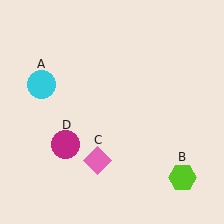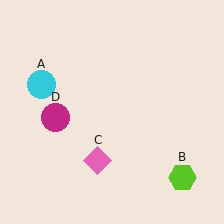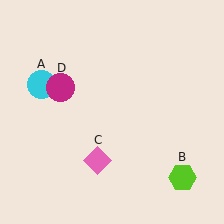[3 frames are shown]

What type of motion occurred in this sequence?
The magenta circle (object D) rotated clockwise around the center of the scene.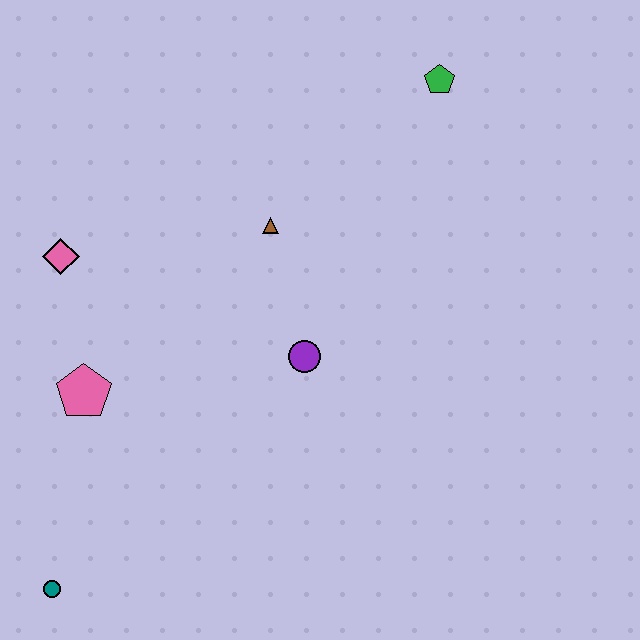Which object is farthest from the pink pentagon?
The green pentagon is farthest from the pink pentagon.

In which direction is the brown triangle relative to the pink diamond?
The brown triangle is to the right of the pink diamond.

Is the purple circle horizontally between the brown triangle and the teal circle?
No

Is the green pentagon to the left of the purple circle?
No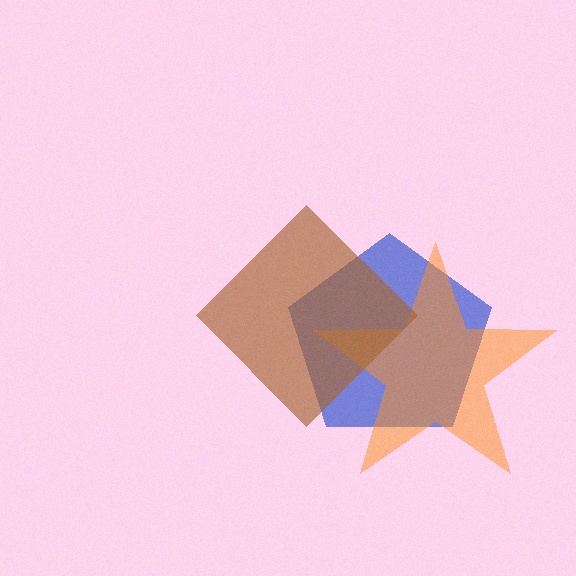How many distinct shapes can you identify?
There are 3 distinct shapes: a blue pentagon, an orange star, a brown diamond.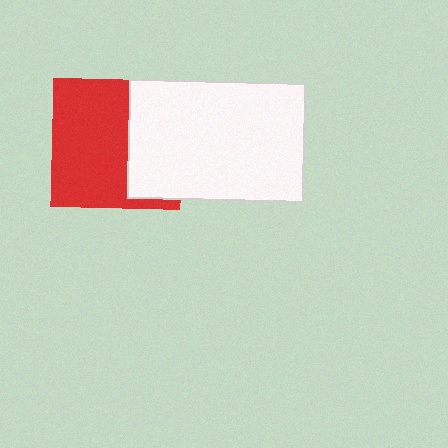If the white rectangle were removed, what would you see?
You would see the complete red square.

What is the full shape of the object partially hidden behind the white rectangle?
The partially hidden object is a red square.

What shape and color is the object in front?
The object in front is a white rectangle.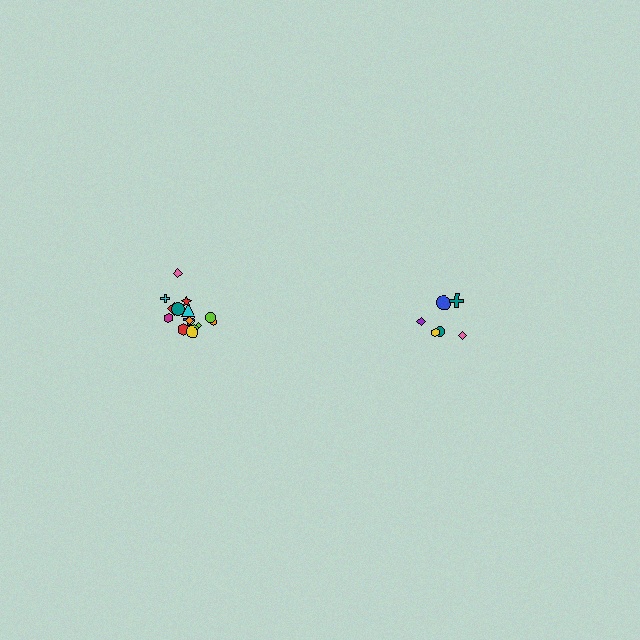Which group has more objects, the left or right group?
The left group.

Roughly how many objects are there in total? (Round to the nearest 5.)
Roughly 20 objects in total.